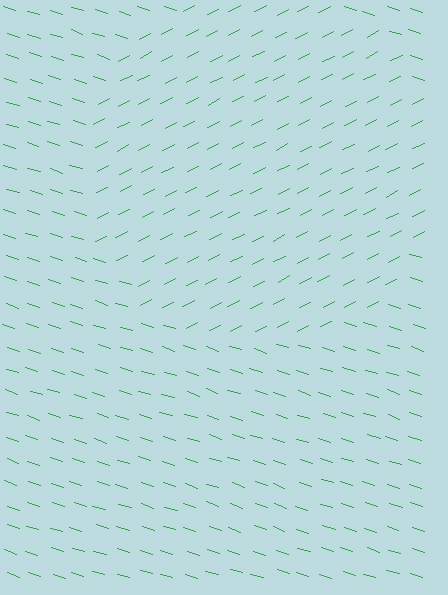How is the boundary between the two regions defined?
The boundary is defined purely by a change in line orientation (approximately 45 degrees difference). All lines are the same color and thickness.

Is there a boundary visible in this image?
Yes, there is a texture boundary formed by a change in line orientation.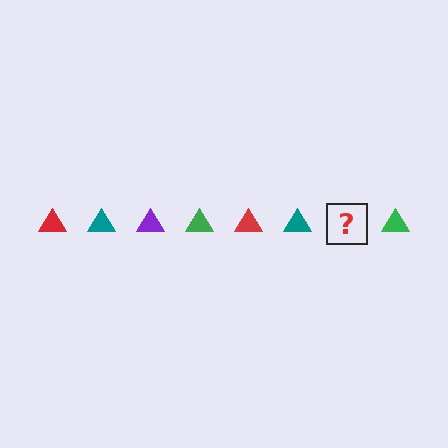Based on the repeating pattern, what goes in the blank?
The blank should be a purple triangle.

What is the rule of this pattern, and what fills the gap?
The rule is that the pattern cycles through red, teal, purple, green triangles. The gap should be filled with a purple triangle.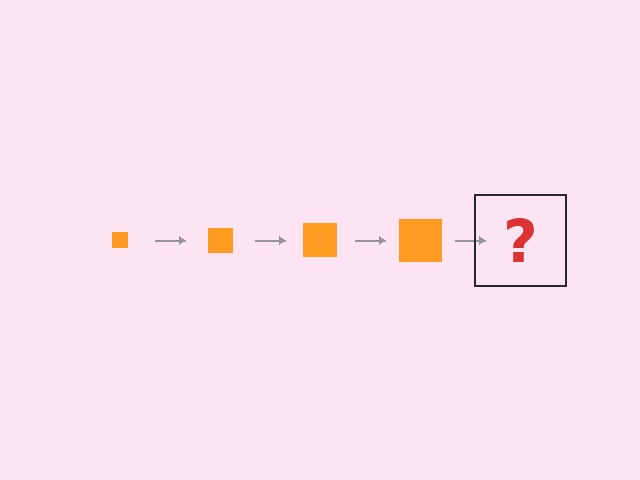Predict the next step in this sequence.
The next step is an orange square, larger than the previous one.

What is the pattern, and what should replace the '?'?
The pattern is that the square gets progressively larger each step. The '?' should be an orange square, larger than the previous one.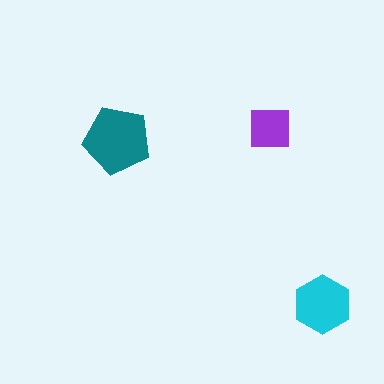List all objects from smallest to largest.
The purple square, the cyan hexagon, the teal pentagon.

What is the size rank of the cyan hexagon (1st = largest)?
2nd.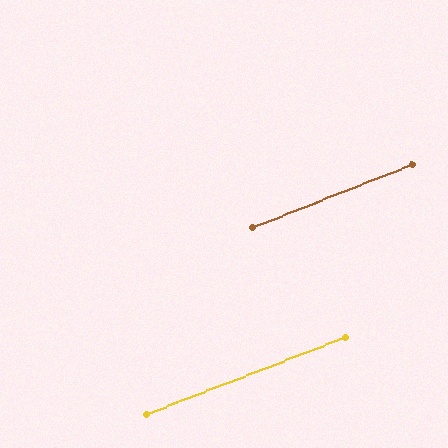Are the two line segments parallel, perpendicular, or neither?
Parallel — their directions differ by only 0.6°.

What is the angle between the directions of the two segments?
Approximately 1 degree.